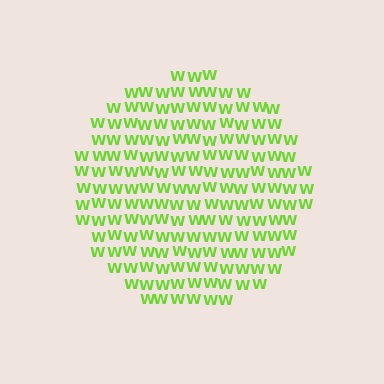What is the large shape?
The large shape is a circle.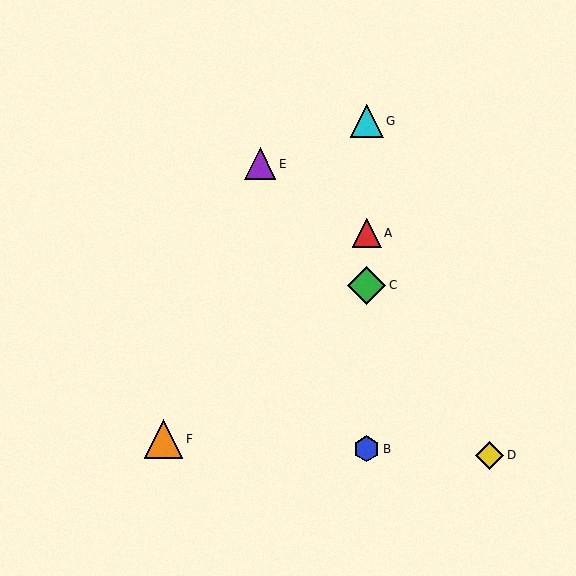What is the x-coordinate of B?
Object B is at x≈367.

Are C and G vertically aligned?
Yes, both are at x≈367.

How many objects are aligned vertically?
4 objects (A, B, C, G) are aligned vertically.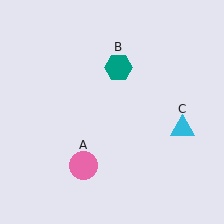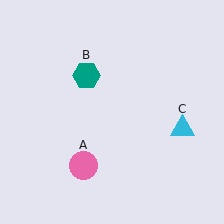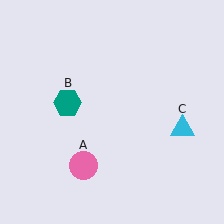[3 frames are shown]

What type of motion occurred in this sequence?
The teal hexagon (object B) rotated counterclockwise around the center of the scene.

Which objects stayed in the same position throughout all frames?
Pink circle (object A) and cyan triangle (object C) remained stationary.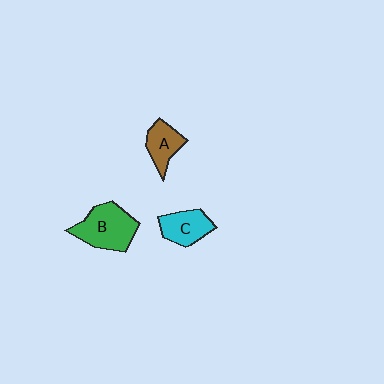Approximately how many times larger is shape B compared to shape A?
Approximately 1.7 times.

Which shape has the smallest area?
Shape A (brown).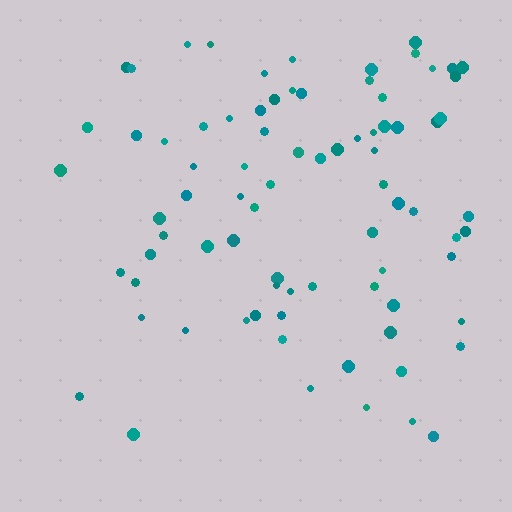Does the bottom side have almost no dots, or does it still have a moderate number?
Still a moderate number, just noticeably fewer than the top.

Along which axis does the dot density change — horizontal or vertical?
Vertical.